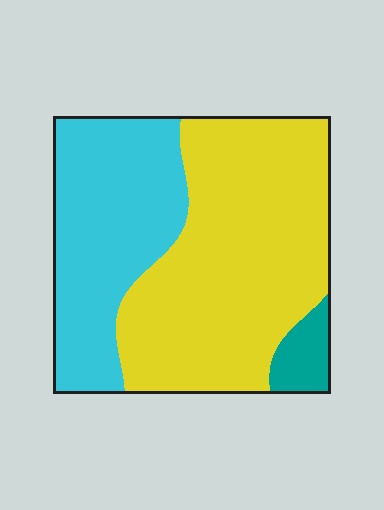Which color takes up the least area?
Teal, at roughly 5%.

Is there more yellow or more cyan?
Yellow.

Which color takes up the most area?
Yellow, at roughly 60%.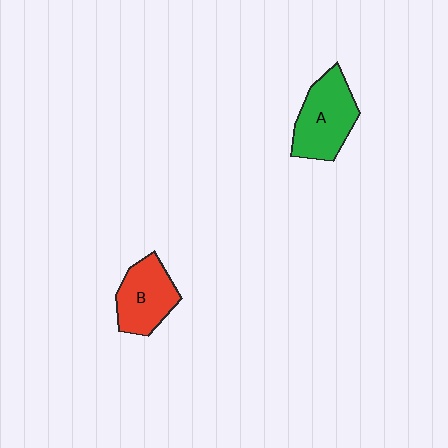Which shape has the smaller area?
Shape B (red).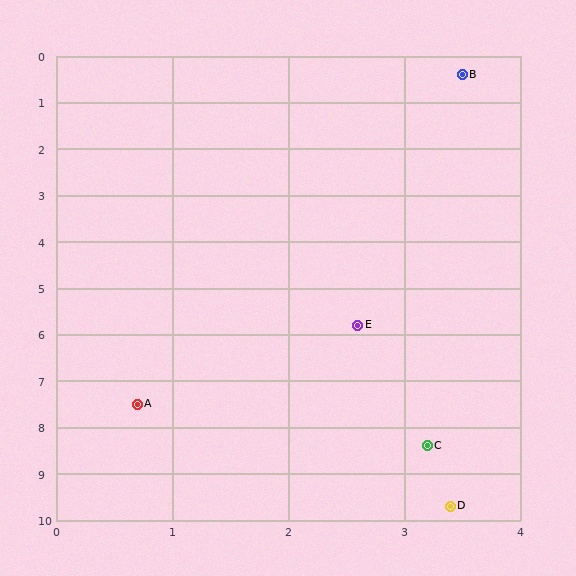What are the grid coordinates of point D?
Point D is at approximately (3.4, 9.7).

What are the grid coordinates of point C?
Point C is at approximately (3.2, 8.4).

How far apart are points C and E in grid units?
Points C and E are about 2.7 grid units apart.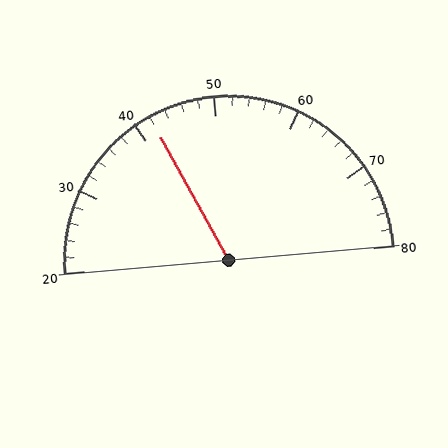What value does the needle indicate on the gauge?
The needle indicates approximately 42.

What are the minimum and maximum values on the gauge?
The gauge ranges from 20 to 80.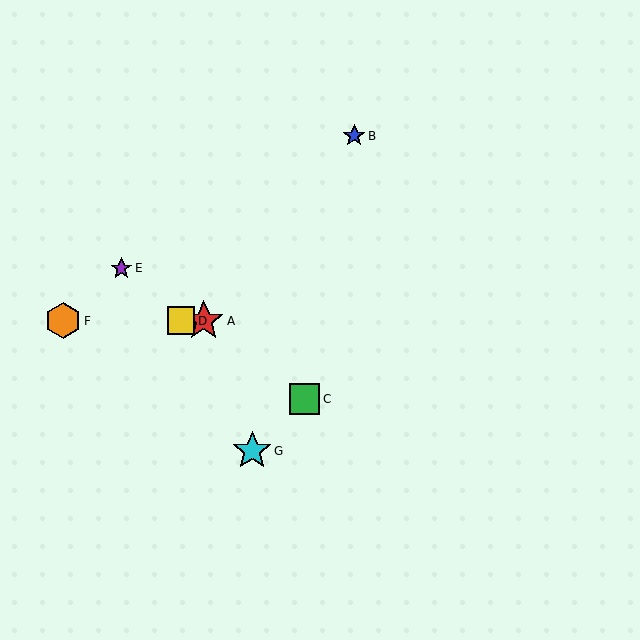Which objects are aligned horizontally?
Objects A, D, F are aligned horizontally.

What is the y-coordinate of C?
Object C is at y≈399.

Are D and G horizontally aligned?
No, D is at y≈321 and G is at y≈451.